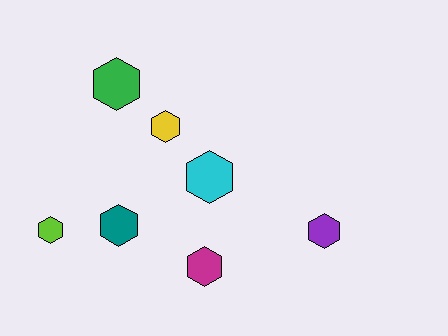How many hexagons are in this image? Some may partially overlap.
There are 7 hexagons.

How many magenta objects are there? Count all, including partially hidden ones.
There is 1 magenta object.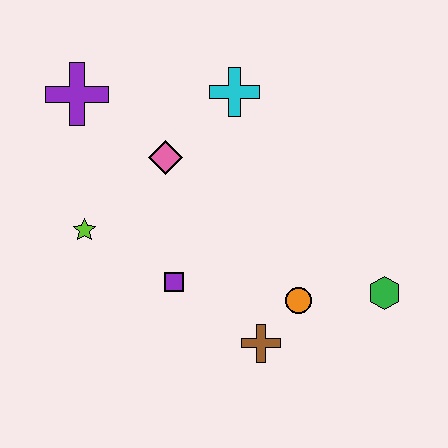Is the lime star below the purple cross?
Yes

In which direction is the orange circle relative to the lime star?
The orange circle is to the right of the lime star.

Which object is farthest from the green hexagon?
The purple cross is farthest from the green hexagon.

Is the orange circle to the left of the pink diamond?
No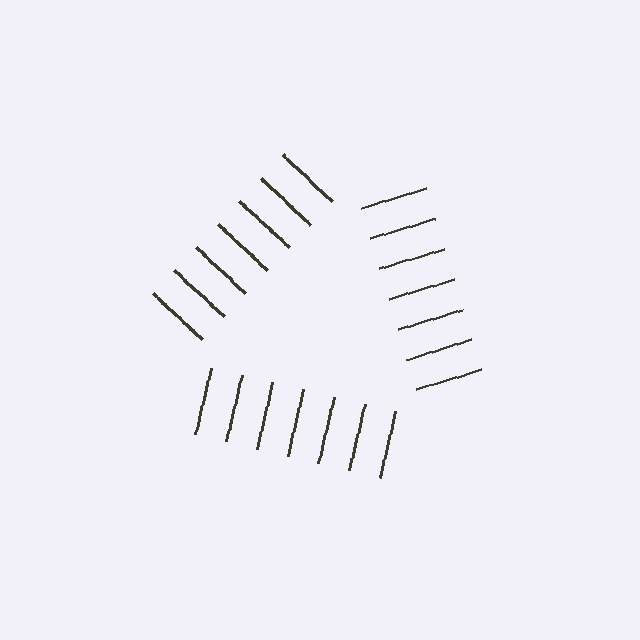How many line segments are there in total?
21 — 7 along each of the 3 edges.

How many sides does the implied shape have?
3 sides — the line-ends trace a triangle.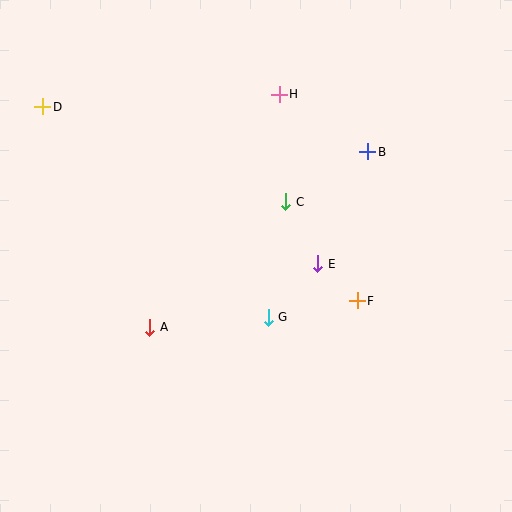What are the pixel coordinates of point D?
Point D is at (43, 107).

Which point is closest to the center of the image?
Point C at (286, 202) is closest to the center.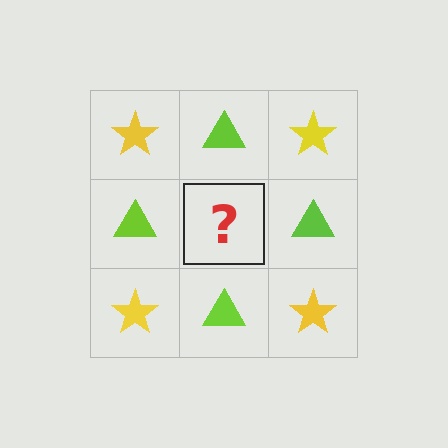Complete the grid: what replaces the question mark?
The question mark should be replaced with a yellow star.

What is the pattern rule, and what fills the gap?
The rule is that it alternates yellow star and lime triangle in a checkerboard pattern. The gap should be filled with a yellow star.